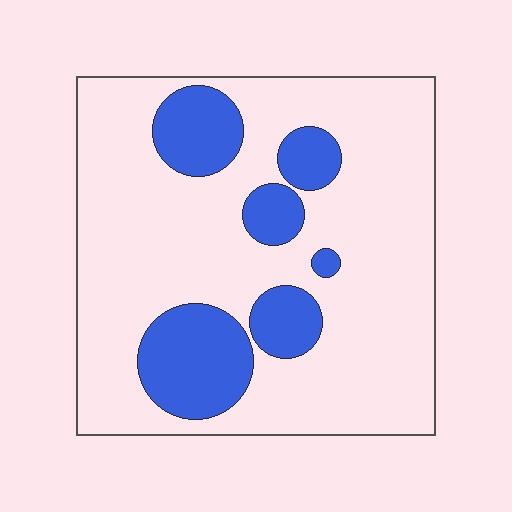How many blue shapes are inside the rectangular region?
6.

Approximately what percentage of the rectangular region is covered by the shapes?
Approximately 20%.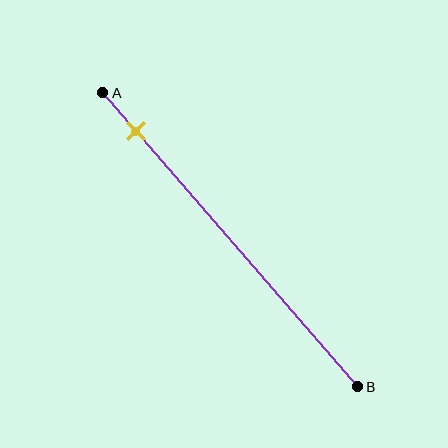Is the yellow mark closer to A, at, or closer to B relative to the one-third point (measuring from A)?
The yellow mark is closer to point A than the one-third point of segment AB.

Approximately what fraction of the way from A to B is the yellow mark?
The yellow mark is approximately 15% of the way from A to B.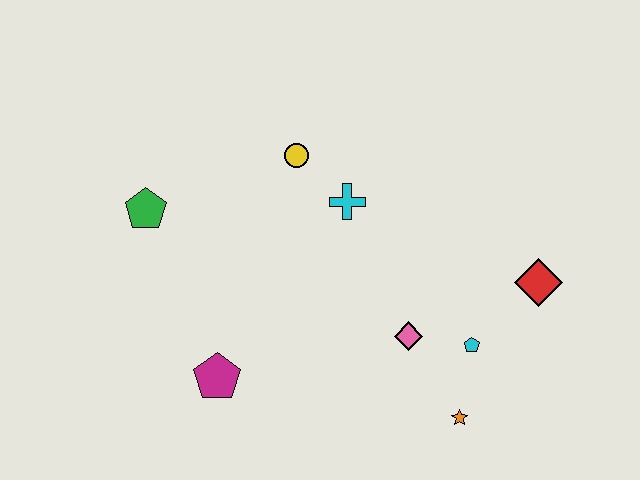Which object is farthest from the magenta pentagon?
The red diamond is farthest from the magenta pentagon.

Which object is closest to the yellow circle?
The cyan cross is closest to the yellow circle.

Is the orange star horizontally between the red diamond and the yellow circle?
Yes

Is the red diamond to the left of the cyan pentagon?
No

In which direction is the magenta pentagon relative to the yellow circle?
The magenta pentagon is below the yellow circle.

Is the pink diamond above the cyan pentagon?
Yes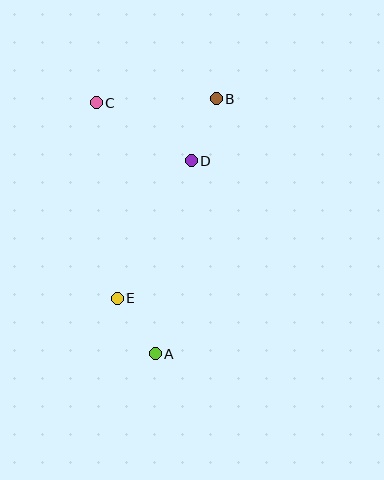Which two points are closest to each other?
Points B and D are closest to each other.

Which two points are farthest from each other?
Points A and B are farthest from each other.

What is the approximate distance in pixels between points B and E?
The distance between B and E is approximately 223 pixels.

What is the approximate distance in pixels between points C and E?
The distance between C and E is approximately 197 pixels.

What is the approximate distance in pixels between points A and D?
The distance between A and D is approximately 196 pixels.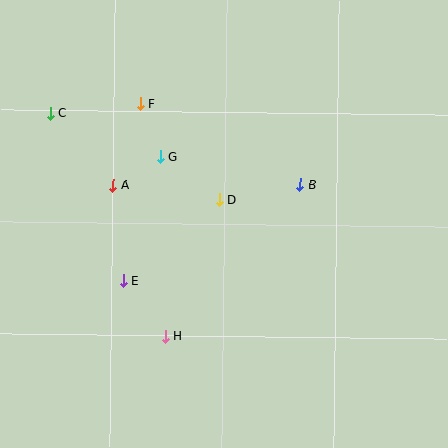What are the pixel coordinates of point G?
Point G is at (160, 157).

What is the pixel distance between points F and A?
The distance between F and A is 86 pixels.